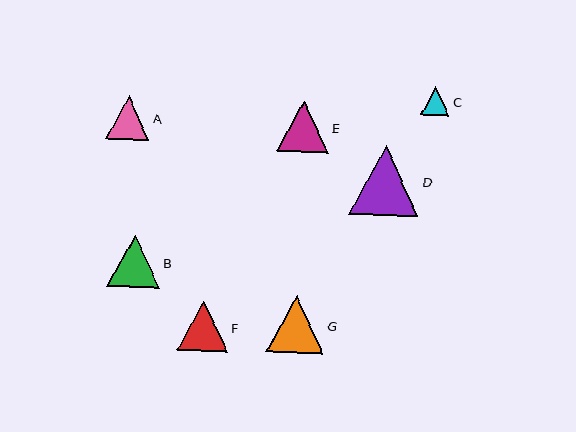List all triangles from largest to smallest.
From largest to smallest: D, G, B, E, F, A, C.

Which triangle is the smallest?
Triangle C is the smallest with a size of approximately 29 pixels.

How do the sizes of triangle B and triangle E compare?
Triangle B and triangle E are approximately the same size.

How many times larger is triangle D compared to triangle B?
Triangle D is approximately 1.3 times the size of triangle B.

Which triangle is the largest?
Triangle D is the largest with a size of approximately 70 pixels.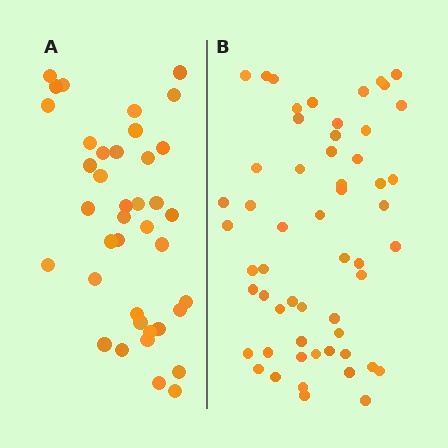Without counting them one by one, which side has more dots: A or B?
Region B (the right region) has more dots.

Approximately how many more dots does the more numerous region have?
Region B has approximately 15 more dots than region A.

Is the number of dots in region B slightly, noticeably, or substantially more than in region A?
Region B has noticeably more, but not dramatically so. The ratio is roughly 1.4 to 1.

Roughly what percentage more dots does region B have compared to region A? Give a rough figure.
About 45% more.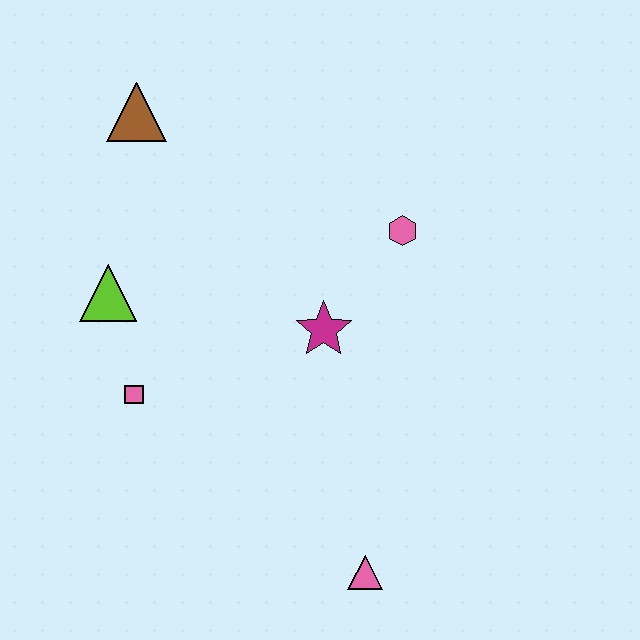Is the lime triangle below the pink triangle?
No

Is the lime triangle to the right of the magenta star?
No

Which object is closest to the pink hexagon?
The magenta star is closest to the pink hexagon.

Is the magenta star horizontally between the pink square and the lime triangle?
No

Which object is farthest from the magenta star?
The brown triangle is farthest from the magenta star.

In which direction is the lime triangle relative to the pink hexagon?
The lime triangle is to the left of the pink hexagon.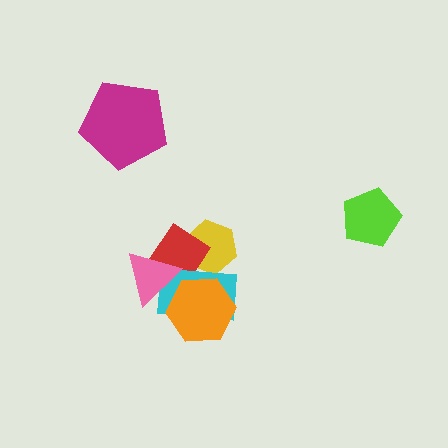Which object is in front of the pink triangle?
The orange hexagon is in front of the pink triangle.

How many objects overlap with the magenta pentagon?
0 objects overlap with the magenta pentagon.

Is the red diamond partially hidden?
Yes, it is partially covered by another shape.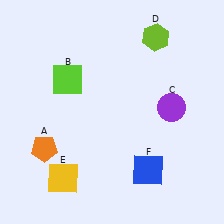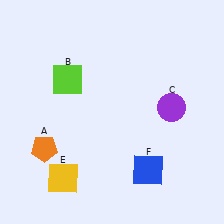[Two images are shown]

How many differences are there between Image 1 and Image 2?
There is 1 difference between the two images.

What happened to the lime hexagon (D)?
The lime hexagon (D) was removed in Image 2. It was in the top-right area of Image 1.